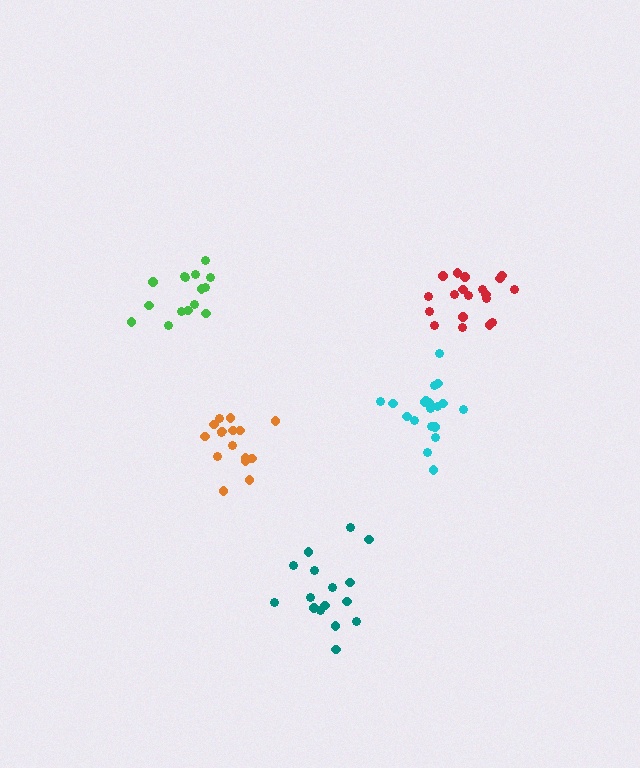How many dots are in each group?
Group 1: 16 dots, Group 2: 15 dots, Group 3: 19 dots, Group 4: 19 dots, Group 5: 16 dots (85 total).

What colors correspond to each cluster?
The clusters are colored: orange, green, cyan, red, teal.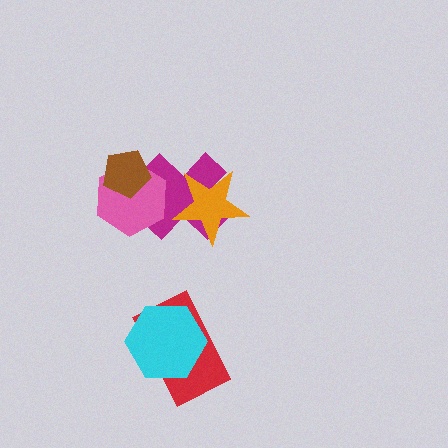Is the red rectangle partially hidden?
Yes, it is partially covered by another shape.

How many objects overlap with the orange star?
1 object overlaps with the orange star.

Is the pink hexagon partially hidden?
Yes, it is partially covered by another shape.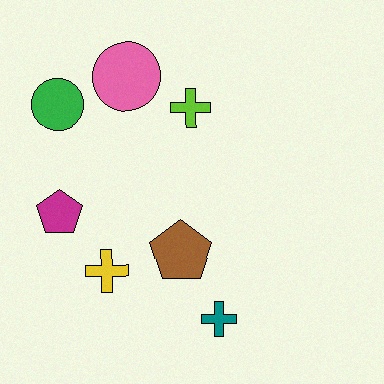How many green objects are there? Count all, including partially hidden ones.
There is 1 green object.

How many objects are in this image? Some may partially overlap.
There are 7 objects.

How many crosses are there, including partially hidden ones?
There are 3 crosses.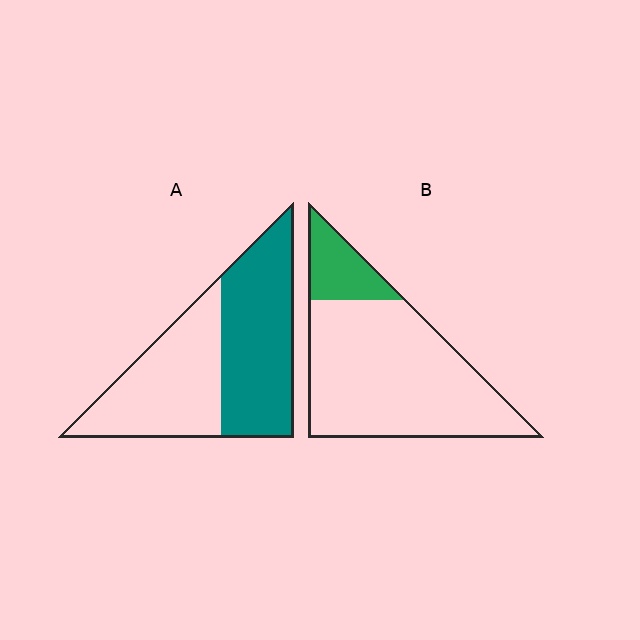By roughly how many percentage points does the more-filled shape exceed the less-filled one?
By roughly 35 percentage points (A over B).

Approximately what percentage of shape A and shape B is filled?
A is approximately 50% and B is approximately 15%.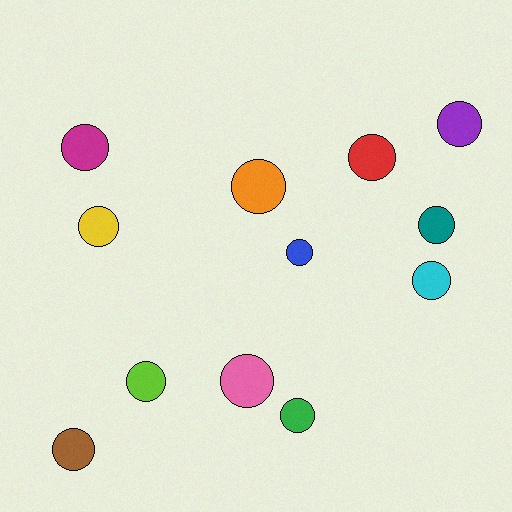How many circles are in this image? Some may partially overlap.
There are 12 circles.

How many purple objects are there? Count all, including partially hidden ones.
There is 1 purple object.